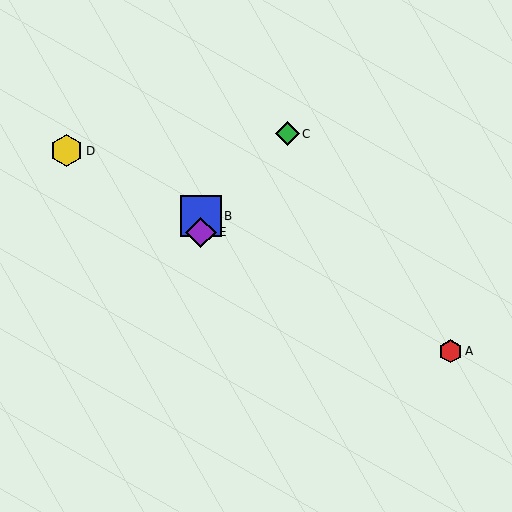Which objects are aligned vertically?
Objects B, E are aligned vertically.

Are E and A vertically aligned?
No, E is at x≈201 and A is at x≈450.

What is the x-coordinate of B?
Object B is at x≈201.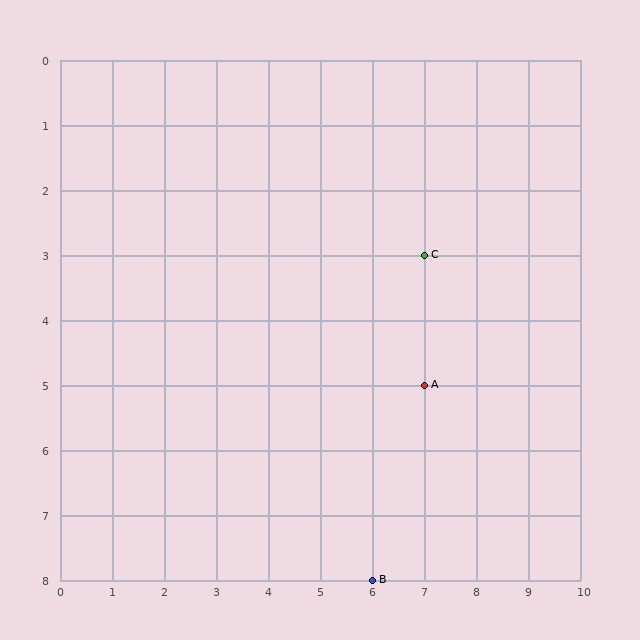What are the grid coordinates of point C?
Point C is at grid coordinates (7, 3).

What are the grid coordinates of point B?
Point B is at grid coordinates (6, 8).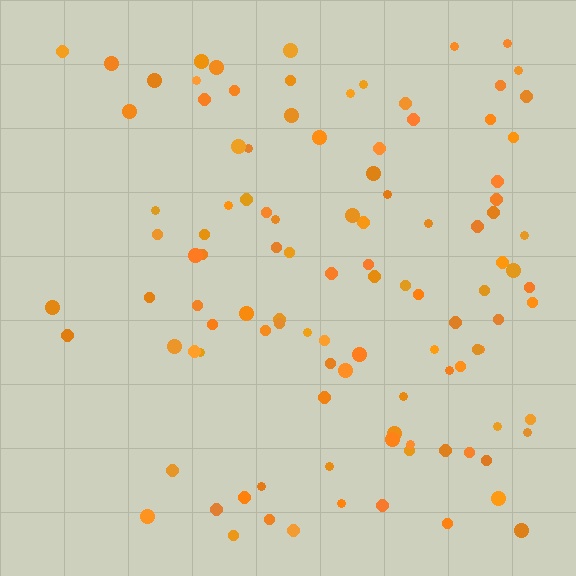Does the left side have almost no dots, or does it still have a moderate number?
Still a moderate number, just noticeably fewer than the right.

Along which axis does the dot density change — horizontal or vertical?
Horizontal.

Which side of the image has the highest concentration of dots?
The right.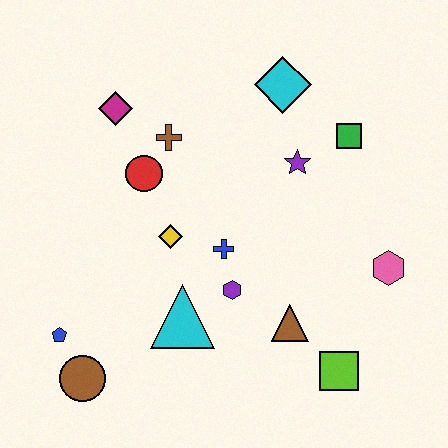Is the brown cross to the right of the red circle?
Yes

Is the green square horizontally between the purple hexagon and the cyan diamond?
No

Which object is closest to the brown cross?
The red circle is closest to the brown cross.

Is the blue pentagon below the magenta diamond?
Yes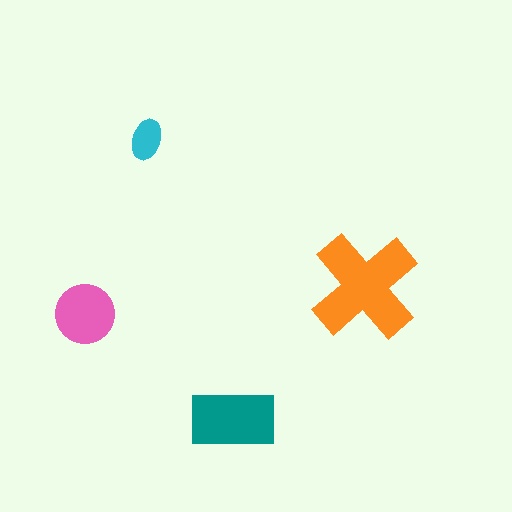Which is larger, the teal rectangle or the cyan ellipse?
The teal rectangle.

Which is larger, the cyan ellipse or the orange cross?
The orange cross.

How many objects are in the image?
There are 4 objects in the image.